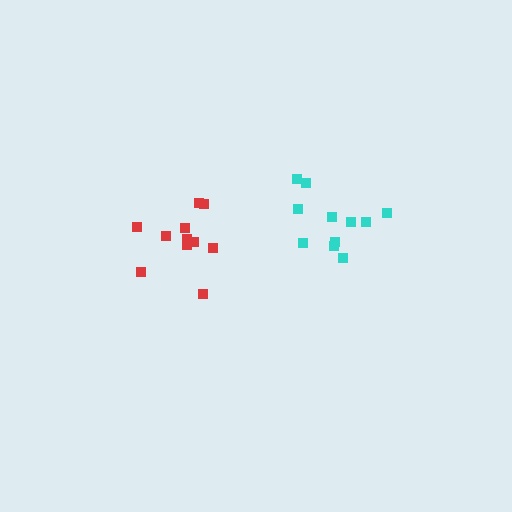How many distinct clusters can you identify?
There are 2 distinct clusters.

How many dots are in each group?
Group 1: 11 dots, Group 2: 11 dots (22 total).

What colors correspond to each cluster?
The clusters are colored: cyan, red.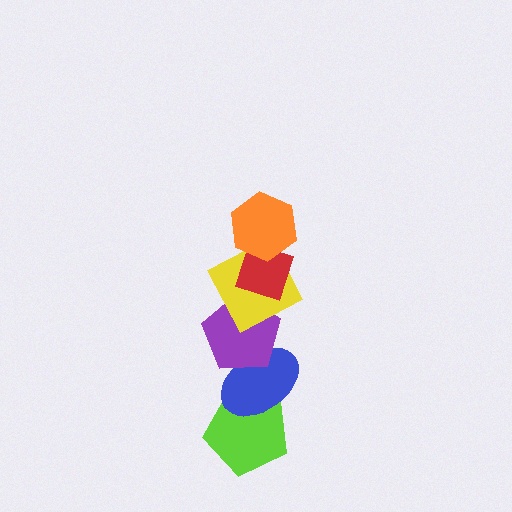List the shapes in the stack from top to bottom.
From top to bottom: the orange hexagon, the red diamond, the yellow square, the purple pentagon, the blue ellipse, the lime pentagon.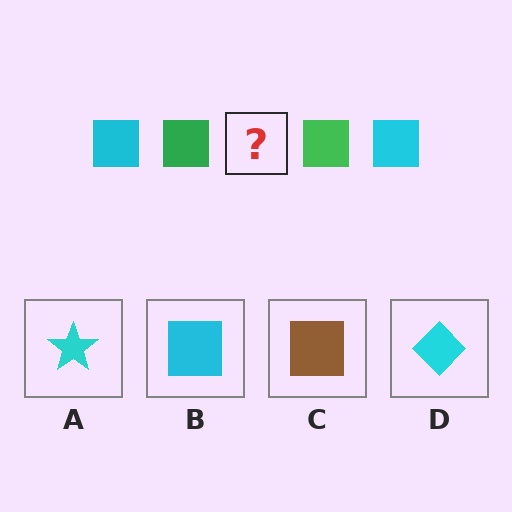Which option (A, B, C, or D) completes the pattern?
B.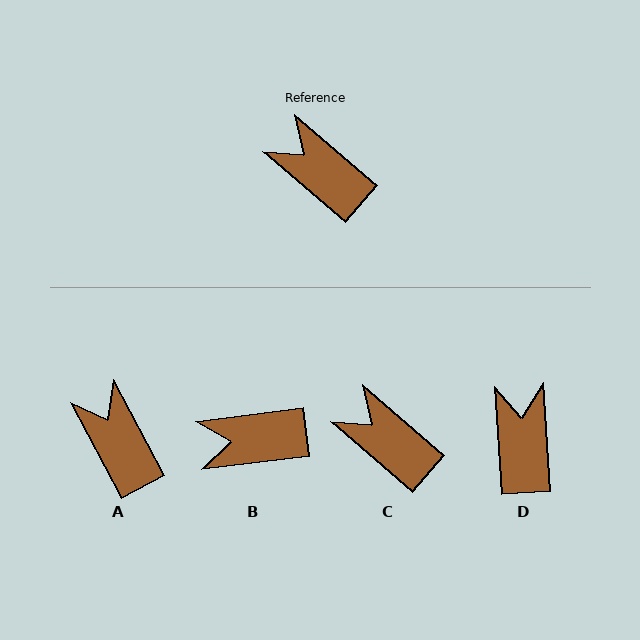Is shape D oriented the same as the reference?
No, it is off by about 45 degrees.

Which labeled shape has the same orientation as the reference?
C.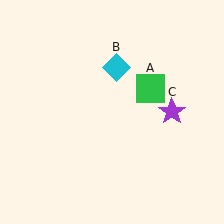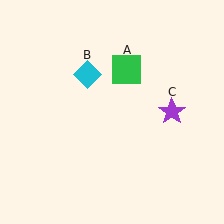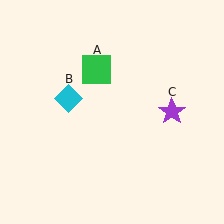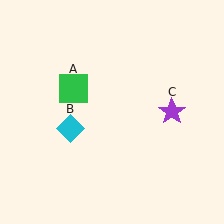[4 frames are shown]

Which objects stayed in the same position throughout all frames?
Purple star (object C) remained stationary.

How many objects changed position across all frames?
2 objects changed position: green square (object A), cyan diamond (object B).